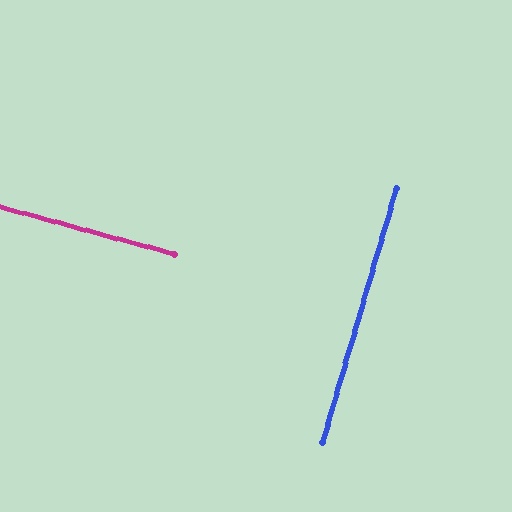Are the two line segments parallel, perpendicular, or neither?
Perpendicular — they meet at approximately 89°.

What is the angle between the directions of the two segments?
Approximately 89 degrees.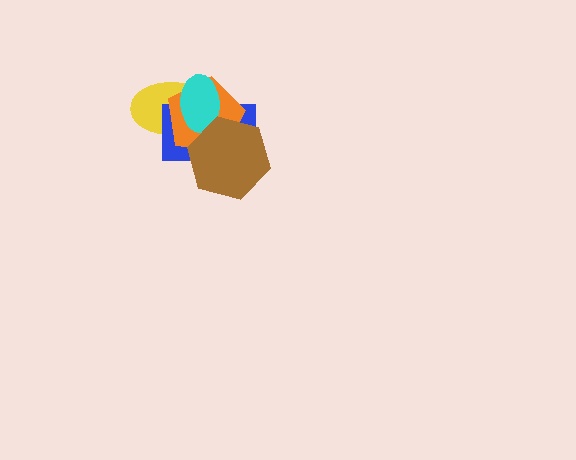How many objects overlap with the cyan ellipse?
4 objects overlap with the cyan ellipse.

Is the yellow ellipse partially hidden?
Yes, it is partially covered by another shape.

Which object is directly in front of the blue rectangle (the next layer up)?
The orange pentagon is directly in front of the blue rectangle.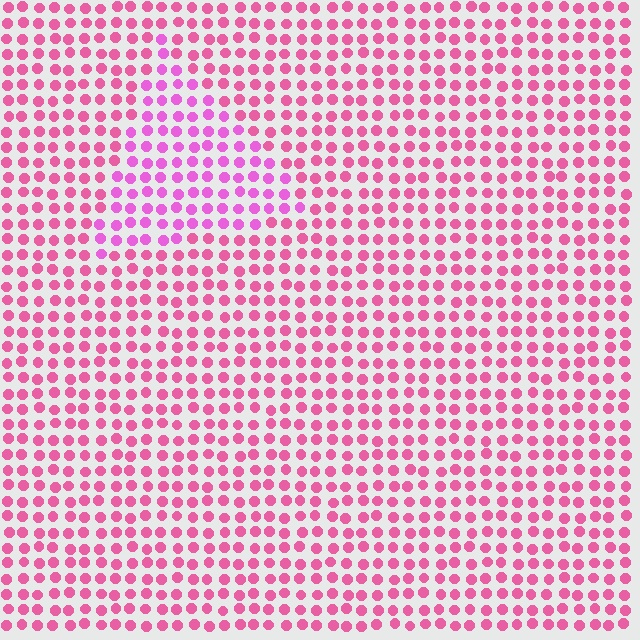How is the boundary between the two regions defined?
The boundary is defined purely by a slight shift in hue (about 25 degrees). Spacing, size, and orientation are identical on both sides.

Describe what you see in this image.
The image is filled with small pink elements in a uniform arrangement. A triangle-shaped region is visible where the elements are tinted to a slightly different hue, forming a subtle color boundary.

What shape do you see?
I see a triangle.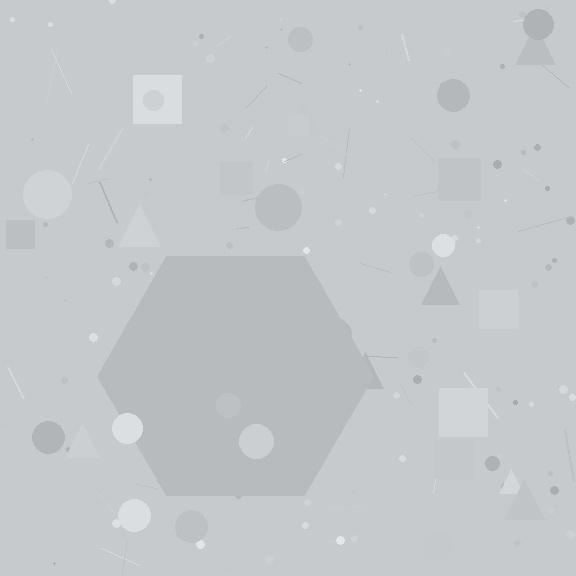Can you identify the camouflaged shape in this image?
The camouflaged shape is a hexagon.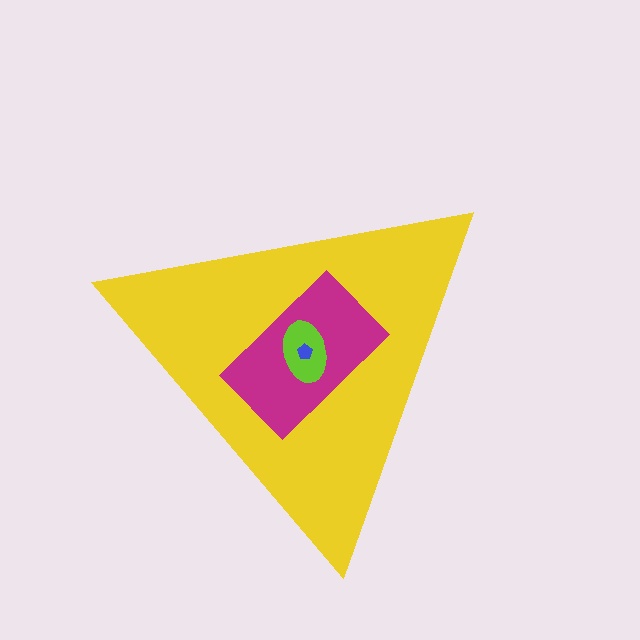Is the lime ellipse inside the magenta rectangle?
Yes.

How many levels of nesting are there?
4.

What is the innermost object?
The blue pentagon.